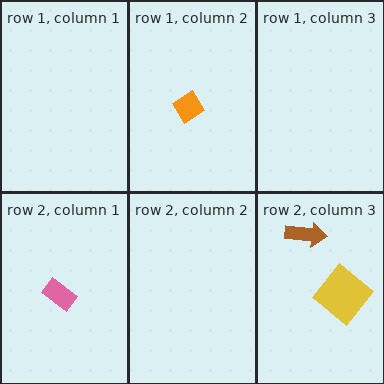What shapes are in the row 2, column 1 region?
The pink rectangle.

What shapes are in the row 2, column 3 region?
The brown arrow, the yellow diamond.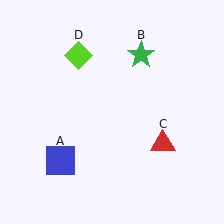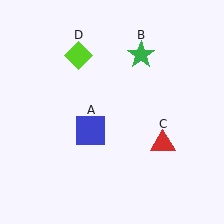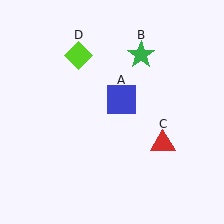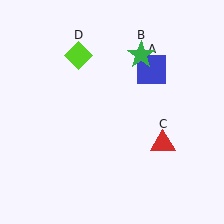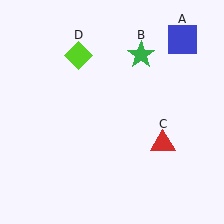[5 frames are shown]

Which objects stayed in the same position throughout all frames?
Green star (object B) and red triangle (object C) and lime diamond (object D) remained stationary.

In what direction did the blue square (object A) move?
The blue square (object A) moved up and to the right.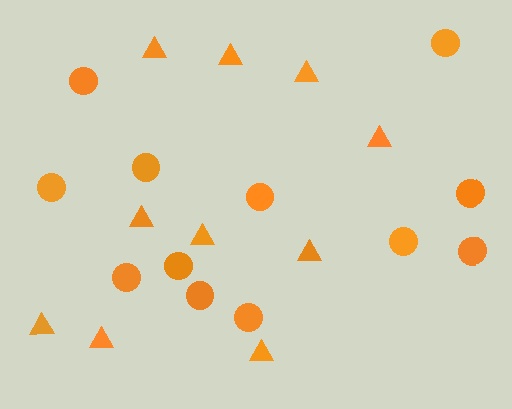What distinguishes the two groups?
There are 2 groups: one group of circles (12) and one group of triangles (10).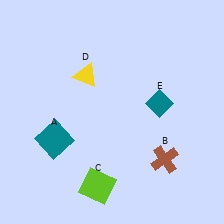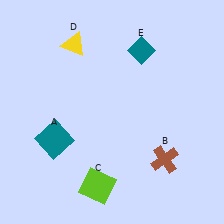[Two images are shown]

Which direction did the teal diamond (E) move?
The teal diamond (E) moved up.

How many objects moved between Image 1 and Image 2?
2 objects moved between the two images.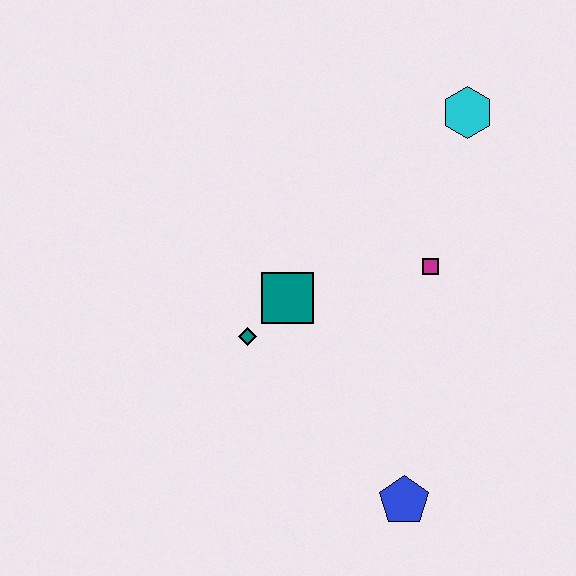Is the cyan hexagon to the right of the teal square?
Yes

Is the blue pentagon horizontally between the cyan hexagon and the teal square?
Yes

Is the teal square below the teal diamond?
No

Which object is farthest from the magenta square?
The blue pentagon is farthest from the magenta square.